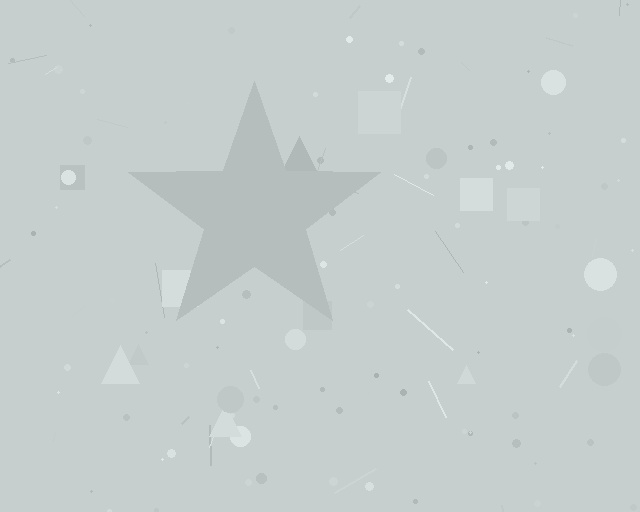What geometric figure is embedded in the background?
A star is embedded in the background.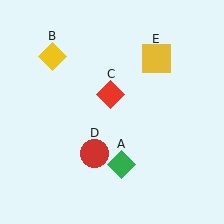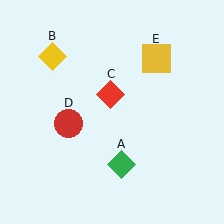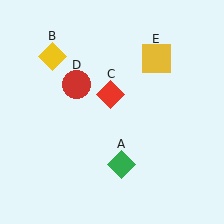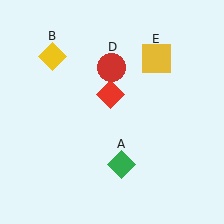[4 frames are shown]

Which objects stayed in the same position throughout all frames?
Green diamond (object A) and yellow diamond (object B) and red diamond (object C) and yellow square (object E) remained stationary.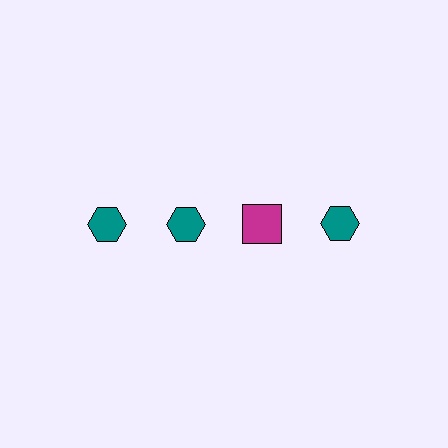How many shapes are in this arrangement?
There are 4 shapes arranged in a grid pattern.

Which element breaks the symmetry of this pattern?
The magenta square in the top row, center column breaks the symmetry. All other shapes are teal hexagons.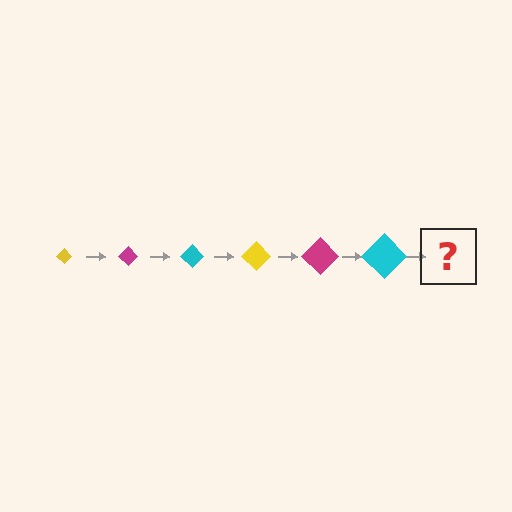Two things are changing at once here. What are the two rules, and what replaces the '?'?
The two rules are that the diamond grows larger each step and the color cycles through yellow, magenta, and cyan. The '?' should be a yellow diamond, larger than the previous one.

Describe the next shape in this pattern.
It should be a yellow diamond, larger than the previous one.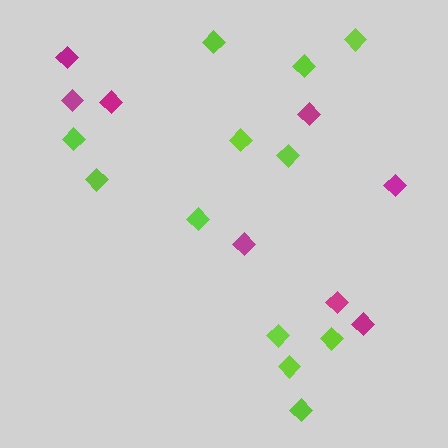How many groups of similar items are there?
There are 2 groups: one group of lime diamonds (12) and one group of magenta diamonds (8).